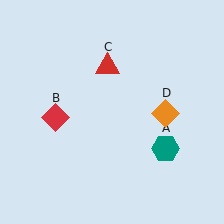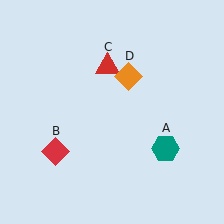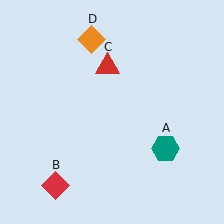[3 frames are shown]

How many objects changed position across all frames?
2 objects changed position: red diamond (object B), orange diamond (object D).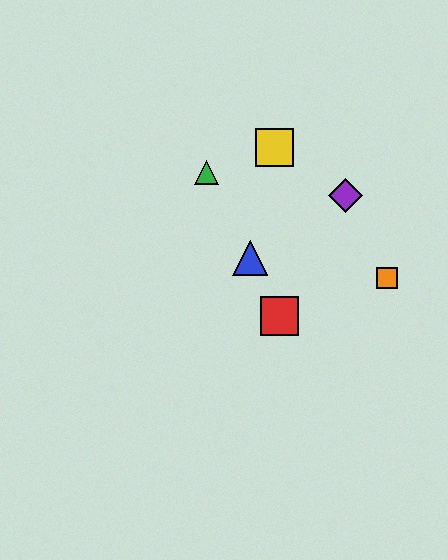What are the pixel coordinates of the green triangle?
The green triangle is at (206, 173).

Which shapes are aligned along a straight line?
The red square, the blue triangle, the green triangle are aligned along a straight line.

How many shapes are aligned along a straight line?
3 shapes (the red square, the blue triangle, the green triangle) are aligned along a straight line.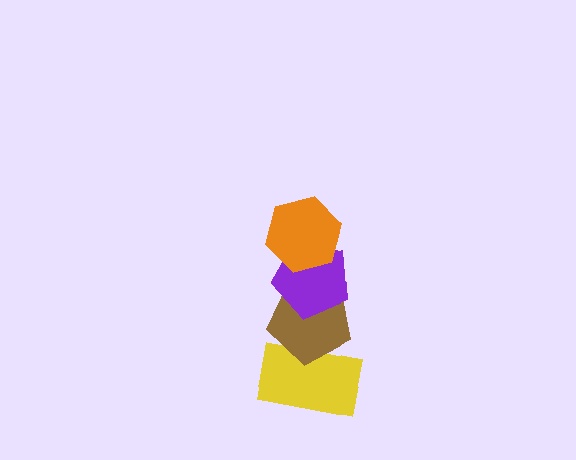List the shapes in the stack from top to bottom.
From top to bottom: the orange hexagon, the purple pentagon, the brown pentagon, the yellow rectangle.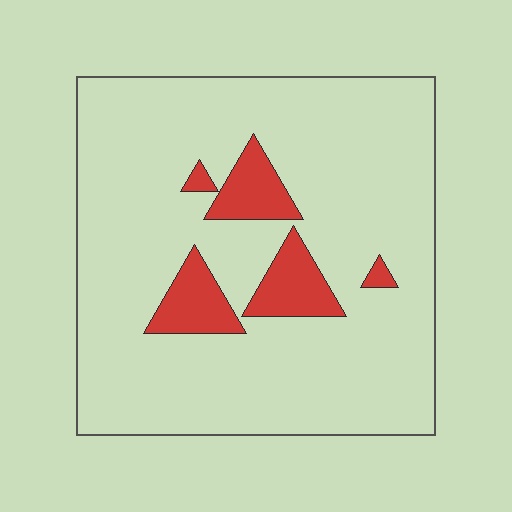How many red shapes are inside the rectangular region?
5.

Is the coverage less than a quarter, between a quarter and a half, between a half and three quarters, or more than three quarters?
Less than a quarter.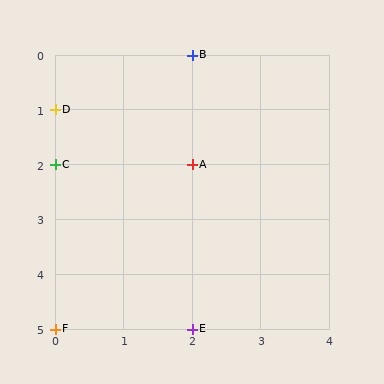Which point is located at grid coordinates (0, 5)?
Point F is at (0, 5).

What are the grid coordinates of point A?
Point A is at grid coordinates (2, 2).